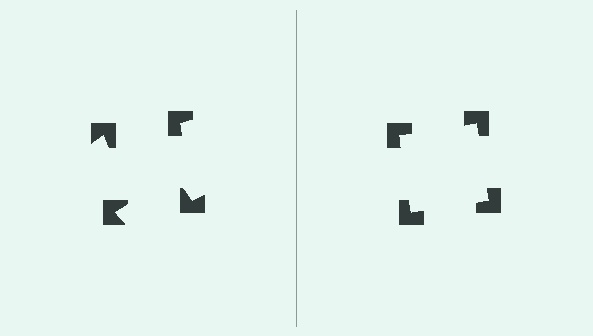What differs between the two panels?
The notched squares are positioned identically on both sides; only the wedge orientations differ. On the right they align to a square; on the left they are misaligned.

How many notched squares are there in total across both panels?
8 — 4 on each side.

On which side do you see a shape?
An illusory square appears on the right side. On the left side the wedge cuts are rotated, so no coherent shape forms.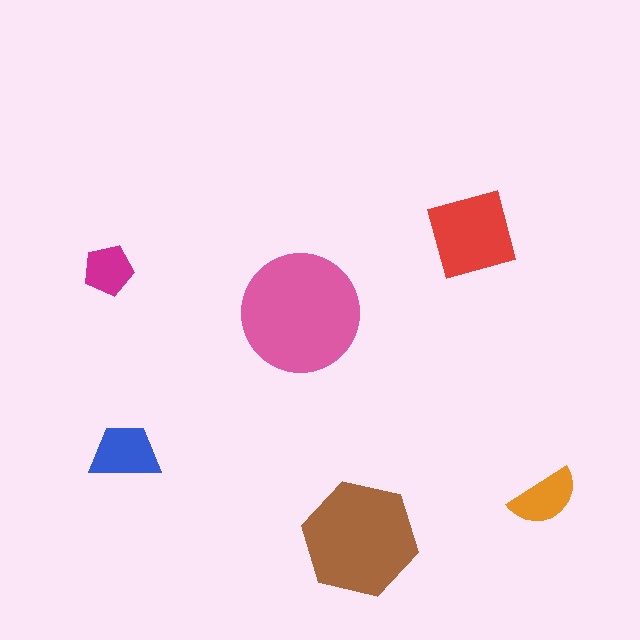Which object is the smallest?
The magenta pentagon.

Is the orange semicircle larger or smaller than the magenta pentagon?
Larger.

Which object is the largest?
The pink circle.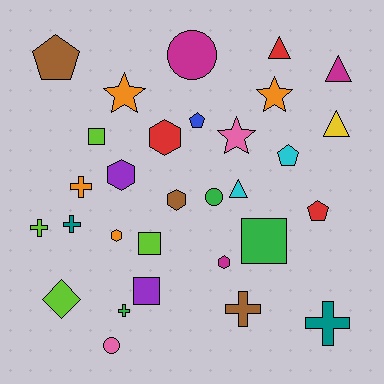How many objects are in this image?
There are 30 objects.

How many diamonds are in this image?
There is 1 diamond.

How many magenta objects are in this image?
There are 3 magenta objects.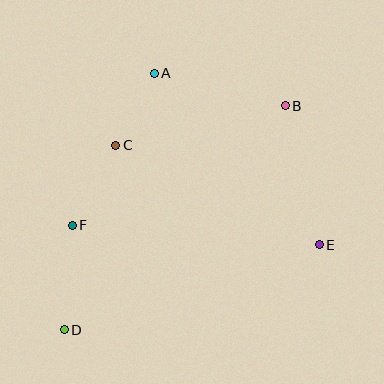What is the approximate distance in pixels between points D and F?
The distance between D and F is approximately 105 pixels.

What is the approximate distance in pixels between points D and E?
The distance between D and E is approximately 269 pixels.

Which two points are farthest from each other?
Points B and D are farthest from each other.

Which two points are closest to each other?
Points A and C are closest to each other.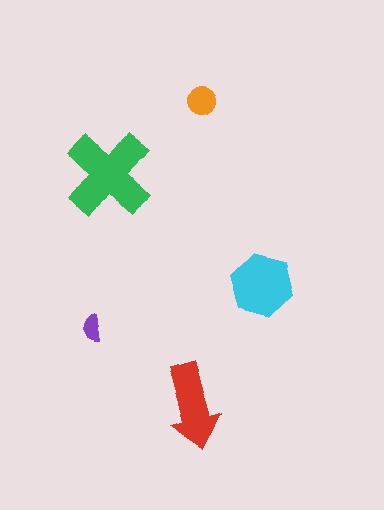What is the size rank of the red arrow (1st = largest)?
3rd.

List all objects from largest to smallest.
The green cross, the cyan hexagon, the red arrow, the orange circle, the purple semicircle.